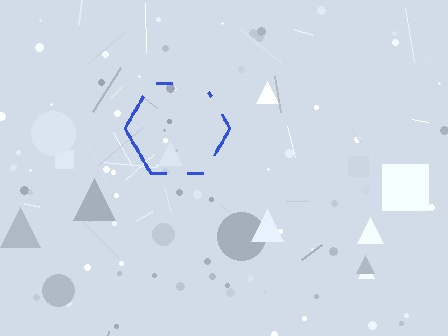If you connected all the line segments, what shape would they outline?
They would outline a hexagon.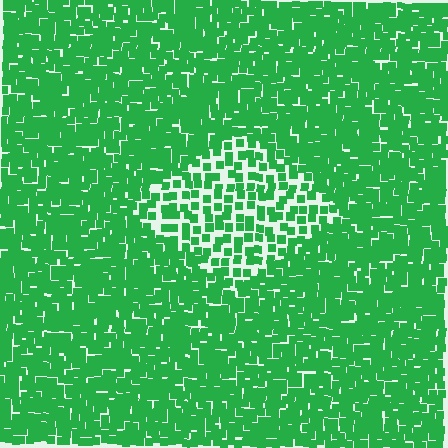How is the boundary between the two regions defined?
The boundary is defined by a change in element density (approximately 2.0x ratio). All elements are the same color, size, and shape.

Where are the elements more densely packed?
The elements are more densely packed outside the diamond boundary.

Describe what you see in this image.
The image contains small green elements arranged at two different densities. A diamond-shaped region is visible where the elements are less densely packed than the surrounding area.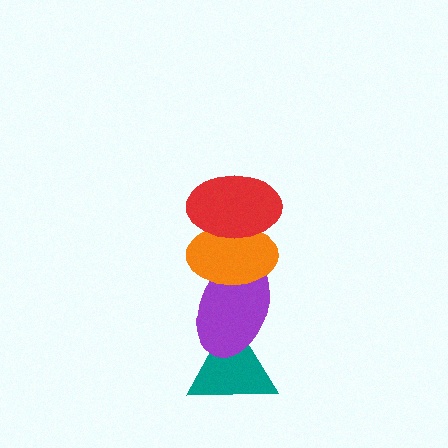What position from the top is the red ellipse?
The red ellipse is 1st from the top.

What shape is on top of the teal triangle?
The purple ellipse is on top of the teal triangle.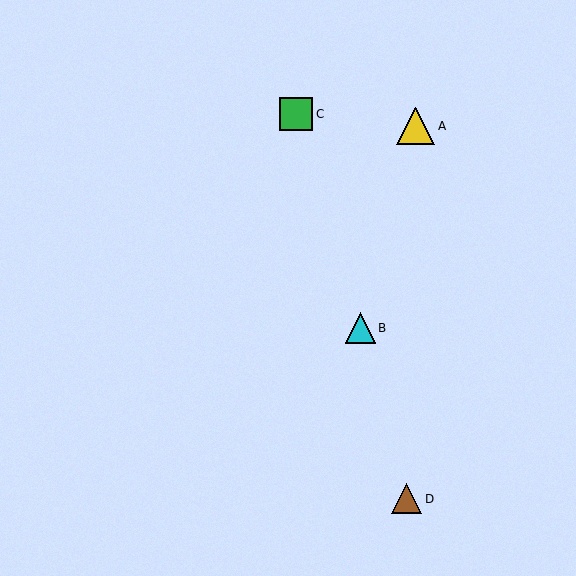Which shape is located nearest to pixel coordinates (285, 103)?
The green square (labeled C) at (296, 114) is nearest to that location.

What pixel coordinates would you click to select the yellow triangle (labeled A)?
Click at (416, 126) to select the yellow triangle A.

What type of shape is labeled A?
Shape A is a yellow triangle.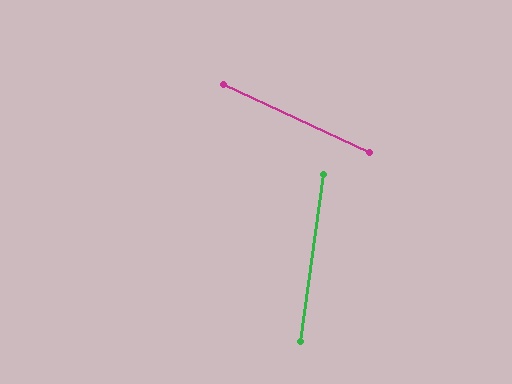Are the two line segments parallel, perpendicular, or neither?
Neither parallel nor perpendicular — they differ by about 73°.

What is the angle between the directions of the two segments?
Approximately 73 degrees.